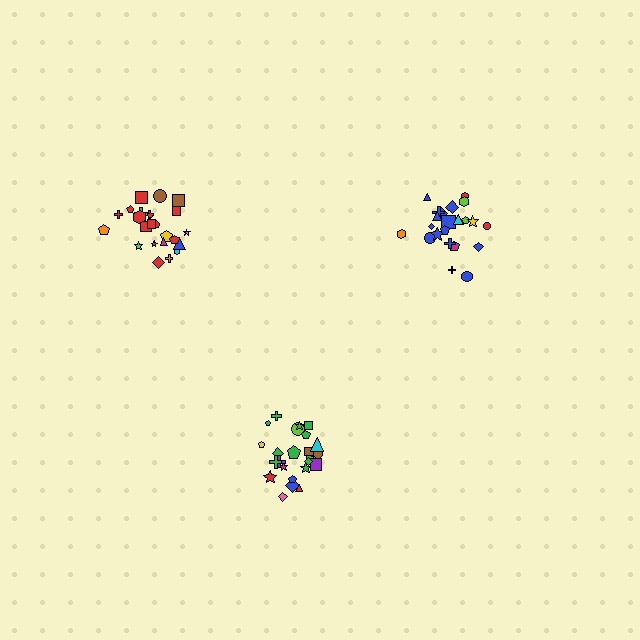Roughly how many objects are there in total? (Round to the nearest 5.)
Roughly 70 objects in total.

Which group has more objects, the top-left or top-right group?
The top-left group.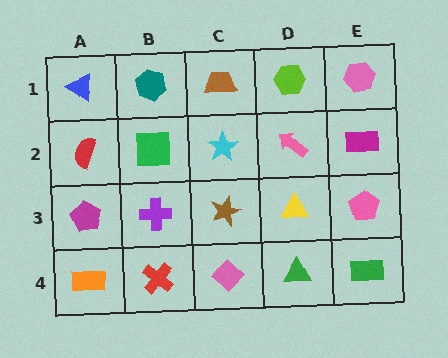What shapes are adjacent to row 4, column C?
A brown star (row 3, column C), a red cross (row 4, column B), a green triangle (row 4, column D).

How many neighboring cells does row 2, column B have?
4.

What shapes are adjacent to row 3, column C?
A cyan star (row 2, column C), a pink diamond (row 4, column C), a purple cross (row 3, column B), a yellow triangle (row 3, column D).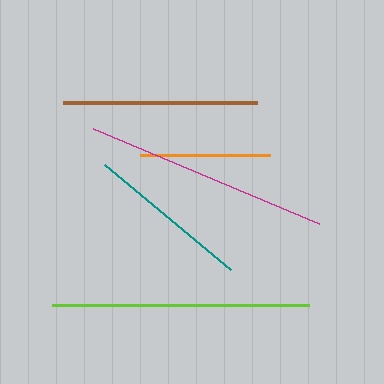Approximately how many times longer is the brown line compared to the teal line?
The brown line is approximately 1.2 times the length of the teal line.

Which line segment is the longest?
The lime line is the longest at approximately 257 pixels.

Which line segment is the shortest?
The orange line is the shortest at approximately 131 pixels.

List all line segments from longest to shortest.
From longest to shortest: lime, magenta, brown, teal, orange.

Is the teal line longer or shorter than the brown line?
The brown line is longer than the teal line.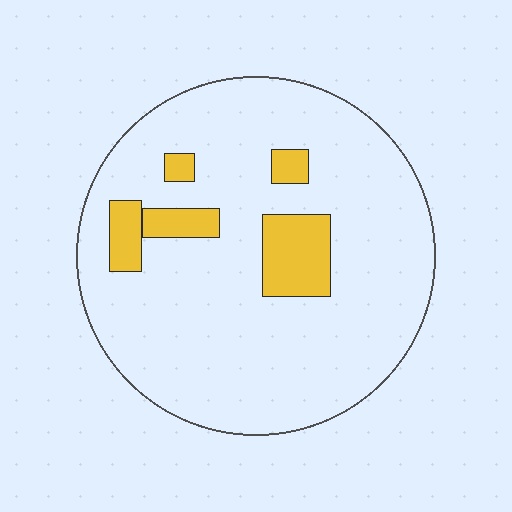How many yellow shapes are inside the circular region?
5.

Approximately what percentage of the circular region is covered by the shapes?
Approximately 10%.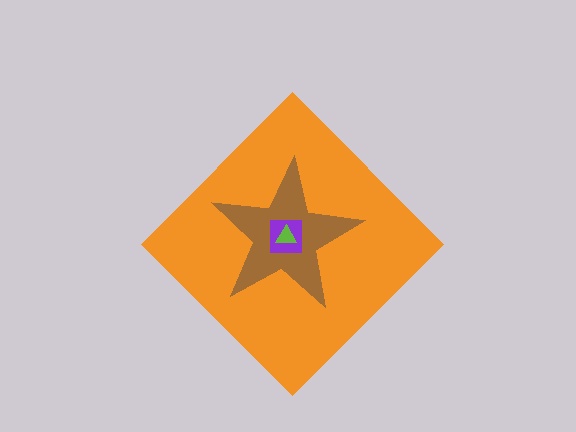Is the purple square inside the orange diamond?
Yes.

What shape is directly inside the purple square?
The lime triangle.